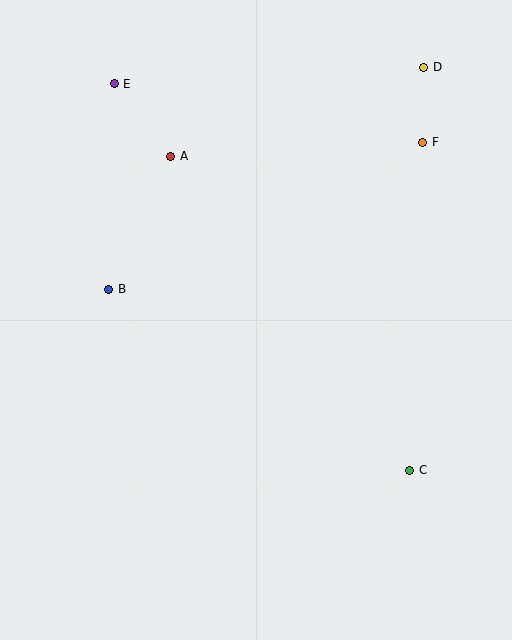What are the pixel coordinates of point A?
Point A is at (171, 157).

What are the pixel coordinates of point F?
Point F is at (423, 142).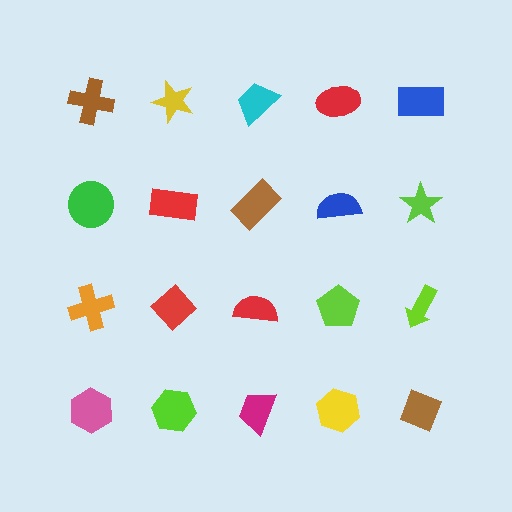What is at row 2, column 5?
A lime star.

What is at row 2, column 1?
A green circle.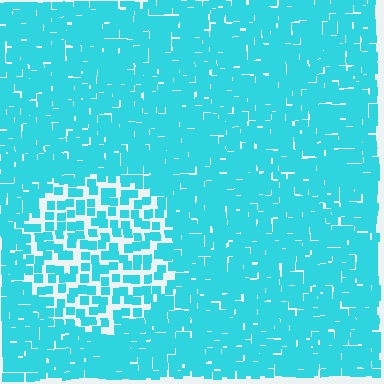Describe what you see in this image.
The image contains small cyan elements arranged at two different densities. A circle-shaped region is visible where the elements are less densely packed than the surrounding area.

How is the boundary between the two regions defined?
The boundary is defined by a change in element density (approximately 2.1x ratio). All elements are the same color, size, and shape.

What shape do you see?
I see a circle.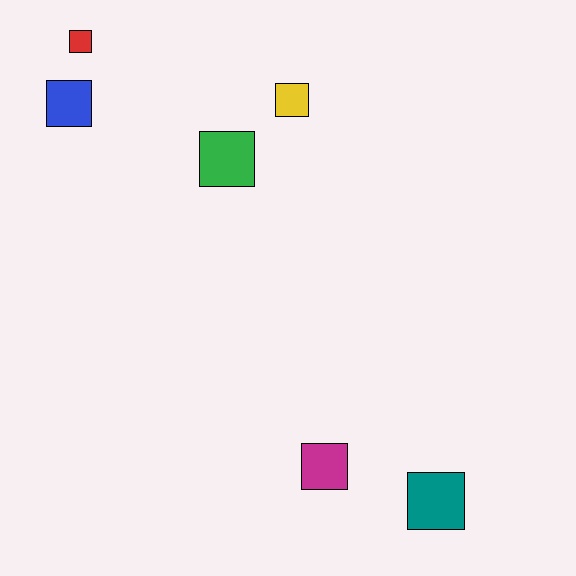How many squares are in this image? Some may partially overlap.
There are 6 squares.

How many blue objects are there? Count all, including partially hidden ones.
There is 1 blue object.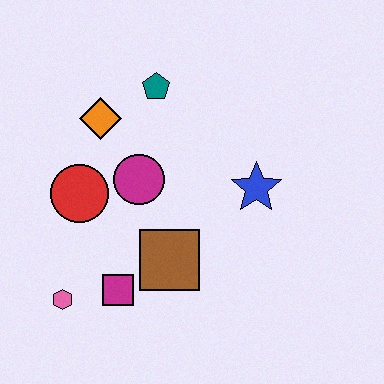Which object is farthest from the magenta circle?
The pink hexagon is farthest from the magenta circle.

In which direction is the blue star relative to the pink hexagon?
The blue star is to the right of the pink hexagon.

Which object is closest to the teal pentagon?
The orange diamond is closest to the teal pentagon.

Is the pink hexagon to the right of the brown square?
No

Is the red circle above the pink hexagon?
Yes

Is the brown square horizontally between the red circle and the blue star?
Yes